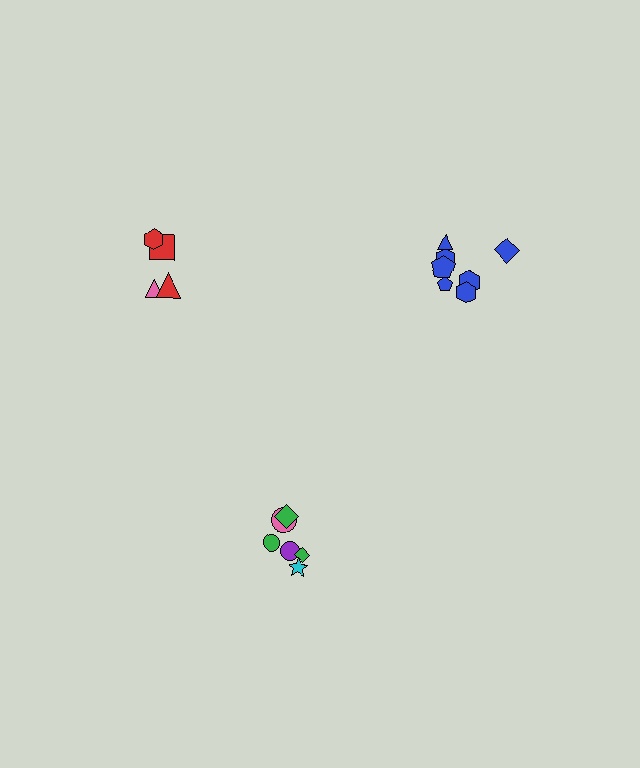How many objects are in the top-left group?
There are 4 objects.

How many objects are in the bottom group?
There are 6 objects.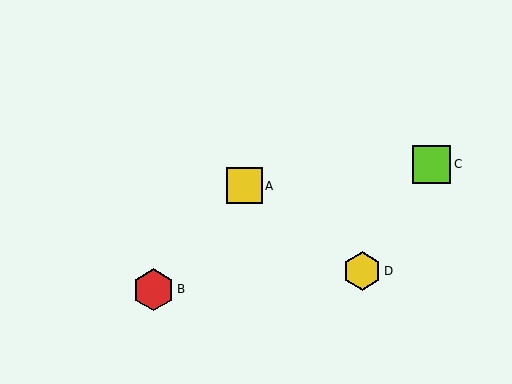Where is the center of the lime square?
The center of the lime square is at (432, 164).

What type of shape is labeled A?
Shape A is a yellow square.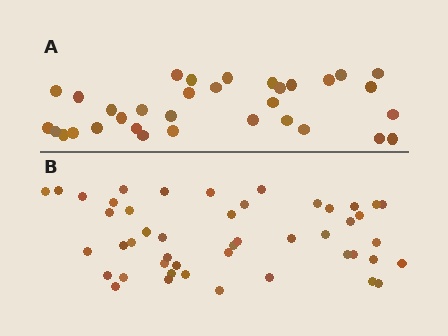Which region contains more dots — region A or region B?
Region B (the bottom region) has more dots.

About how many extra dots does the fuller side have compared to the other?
Region B has approximately 15 more dots than region A.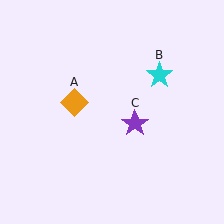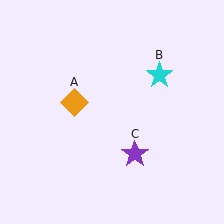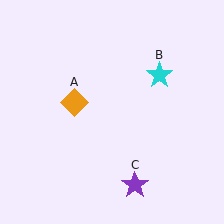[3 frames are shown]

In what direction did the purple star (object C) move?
The purple star (object C) moved down.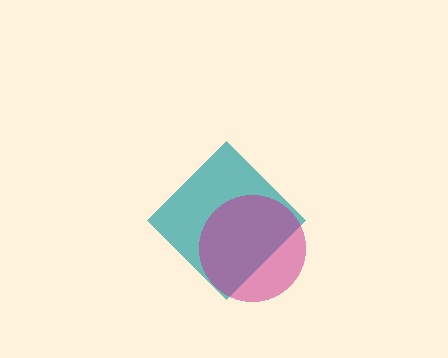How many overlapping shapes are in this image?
There are 2 overlapping shapes in the image.